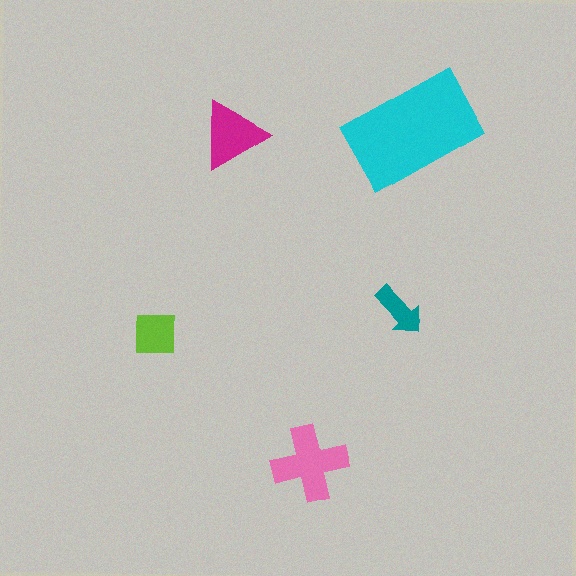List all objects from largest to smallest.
The cyan rectangle, the pink cross, the magenta triangle, the lime square, the teal arrow.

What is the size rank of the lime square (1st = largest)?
4th.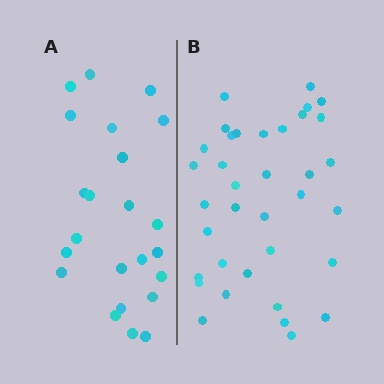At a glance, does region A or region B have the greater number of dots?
Region B (the right region) has more dots.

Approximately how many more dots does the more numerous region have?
Region B has approximately 15 more dots than region A.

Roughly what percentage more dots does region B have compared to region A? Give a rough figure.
About 55% more.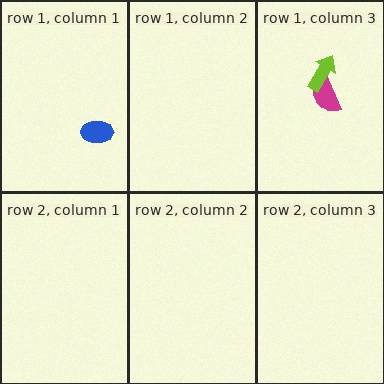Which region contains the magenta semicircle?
The row 1, column 3 region.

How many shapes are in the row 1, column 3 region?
2.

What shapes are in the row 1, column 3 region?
The magenta semicircle, the lime arrow.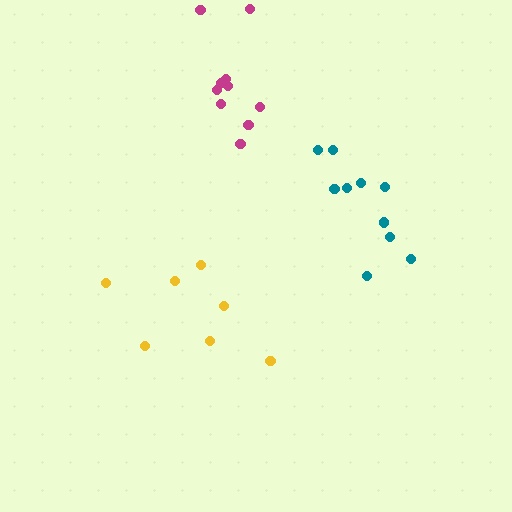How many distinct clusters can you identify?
There are 3 distinct clusters.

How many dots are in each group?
Group 1: 10 dots, Group 2: 7 dots, Group 3: 10 dots (27 total).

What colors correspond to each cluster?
The clusters are colored: teal, yellow, magenta.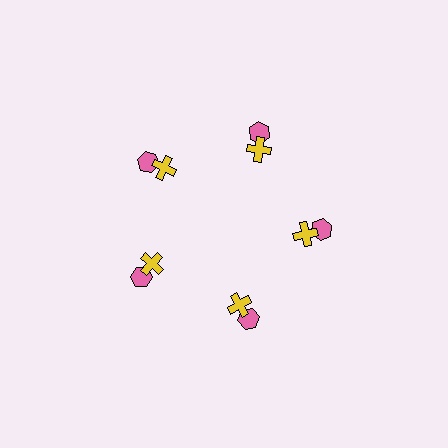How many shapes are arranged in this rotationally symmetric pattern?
There are 10 shapes, arranged in 5 groups of 2.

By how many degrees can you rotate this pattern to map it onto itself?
The pattern maps onto itself every 72 degrees of rotation.